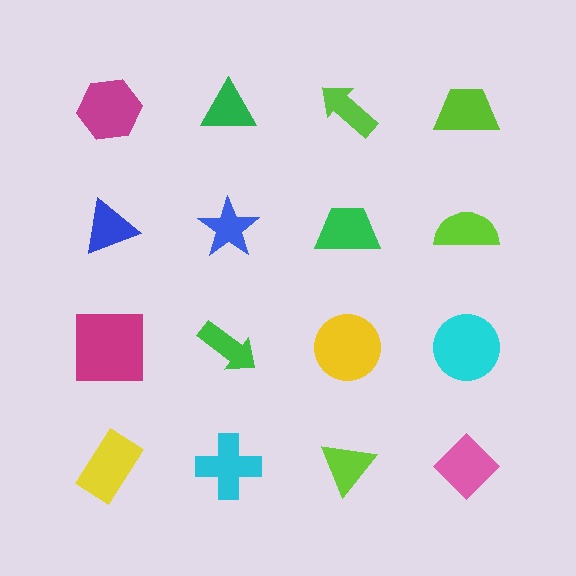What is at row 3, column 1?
A magenta square.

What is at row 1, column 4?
A lime trapezoid.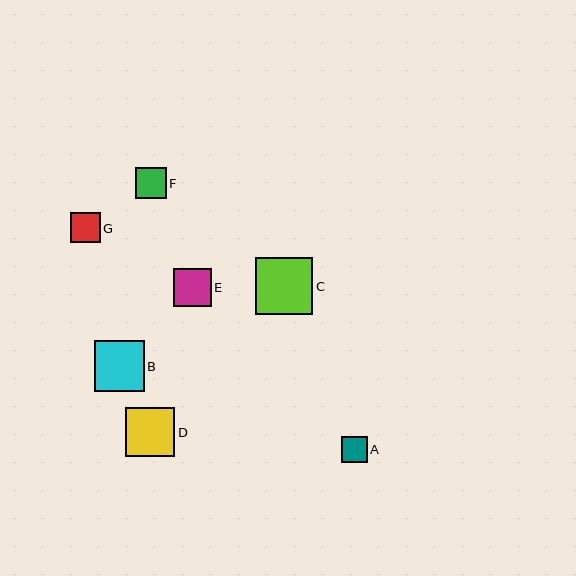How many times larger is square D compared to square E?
Square D is approximately 1.3 times the size of square E.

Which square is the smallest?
Square A is the smallest with a size of approximately 26 pixels.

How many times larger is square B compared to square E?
Square B is approximately 1.3 times the size of square E.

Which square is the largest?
Square C is the largest with a size of approximately 58 pixels.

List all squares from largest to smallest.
From largest to smallest: C, B, D, E, F, G, A.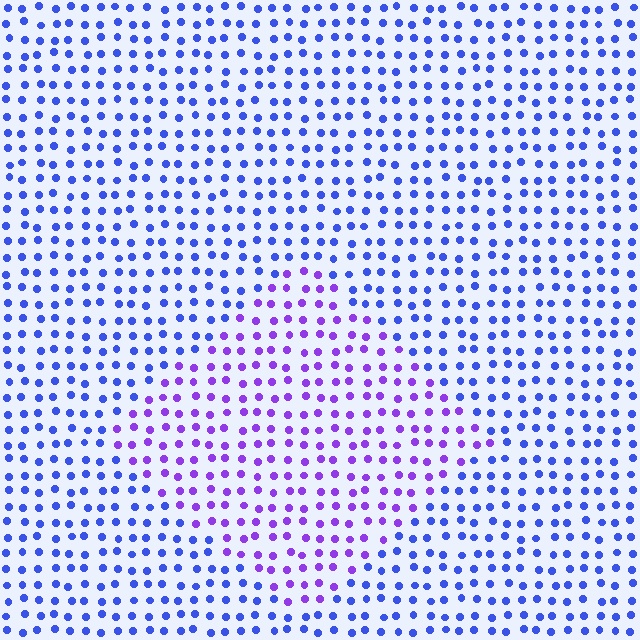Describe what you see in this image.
The image is filled with small blue elements in a uniform arrangement. A diamond-shaped region is visible where the elements are tinted to a slightly different hue, forming a subtle color boundary.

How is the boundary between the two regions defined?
The boundary is defined purely by a slight shift in hue (about 39 degrees). Spacing, size, and orientation are identical on both sides.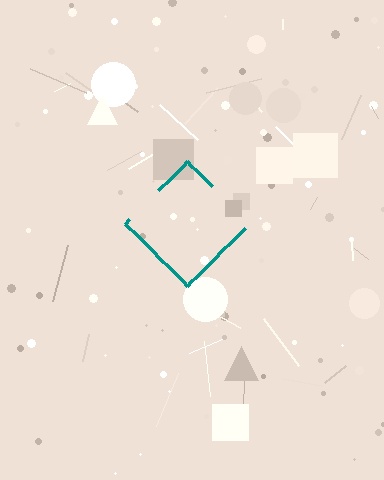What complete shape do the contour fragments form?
The contour fragments form a diamond.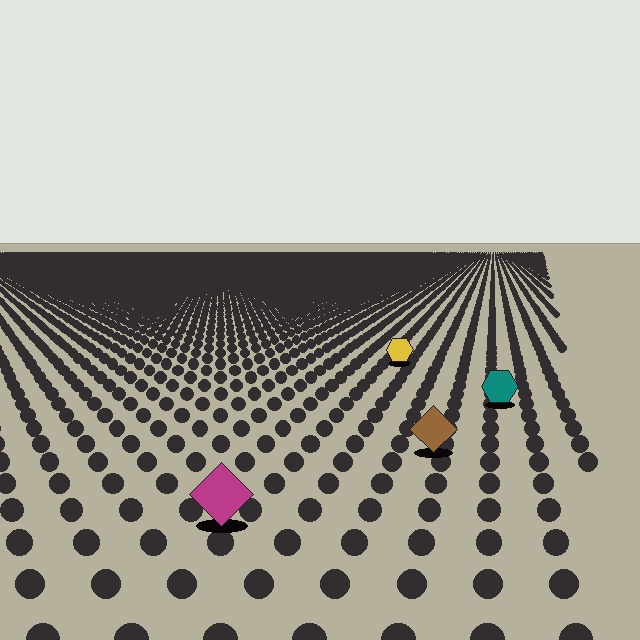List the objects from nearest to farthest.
From nearest to farthest: the magenta diamond, the brown diamond, the teal hexagon, the yellow hexagon.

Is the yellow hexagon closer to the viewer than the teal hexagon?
No. The teal hexagon is closer — you can tell from the texture gradient: the ground texture is coarser near it.